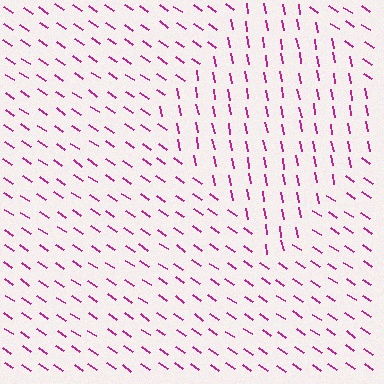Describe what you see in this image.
The image is filled with small magenta line segments. A diamond region in the image has lines oriented differently from the surrounding lines, creating a visible texture boundary.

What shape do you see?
I see a diamond.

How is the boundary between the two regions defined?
The boundary is defined purely by a change in line orientation (approximately 45 degrees difference). All lines are the same color and thickness.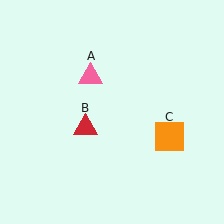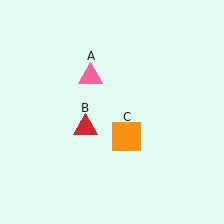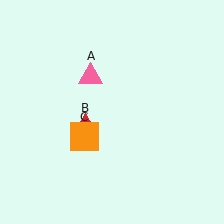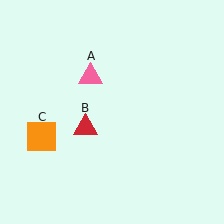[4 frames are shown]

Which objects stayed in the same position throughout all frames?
Pink triangle (object A) and red triangle (object B) remained stationary.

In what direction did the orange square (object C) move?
The orange square (object C) moved left.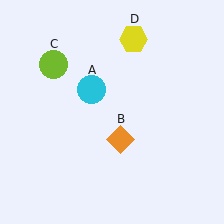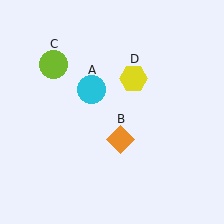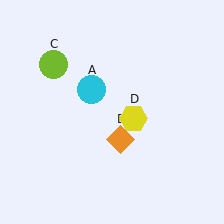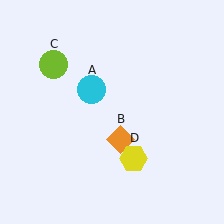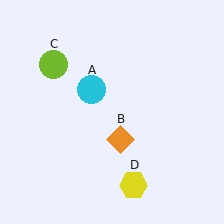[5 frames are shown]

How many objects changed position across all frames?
1 object changed position: yellow hexagon (object D).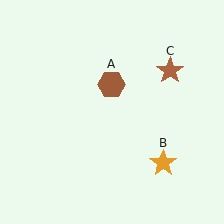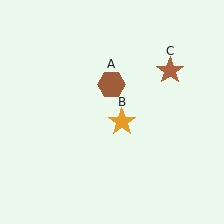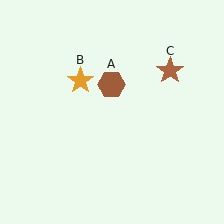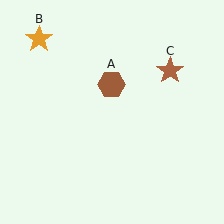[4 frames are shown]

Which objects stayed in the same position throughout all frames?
Brown hexagon (object A) and brown star (object C) remained stationary.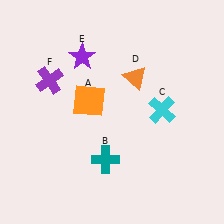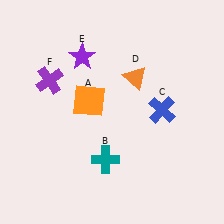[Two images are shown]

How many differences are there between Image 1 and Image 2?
There is 1 difference between the two images.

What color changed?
The cross (C) changed from cyan in Image 1 to blue in Image 2.